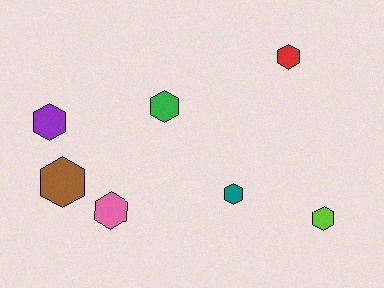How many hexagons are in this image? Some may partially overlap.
There are 7 hexagons.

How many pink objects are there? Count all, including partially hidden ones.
There is 1 pink object.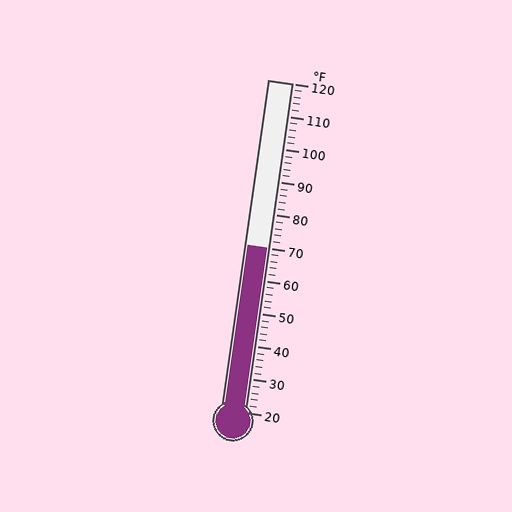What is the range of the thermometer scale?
The thermometer scale ranges from 20°F to 120°F.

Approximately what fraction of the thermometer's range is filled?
The thermometer is filled to approximately 50% of its range.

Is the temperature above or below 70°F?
The temperature is at 70°F.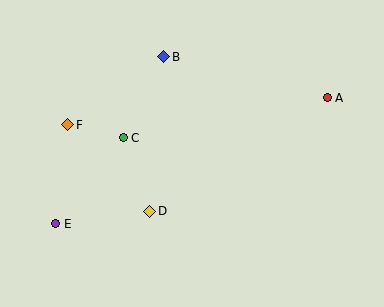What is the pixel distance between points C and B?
The distance between C and B is 90 pixels.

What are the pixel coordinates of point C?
Point C is at (123, 138).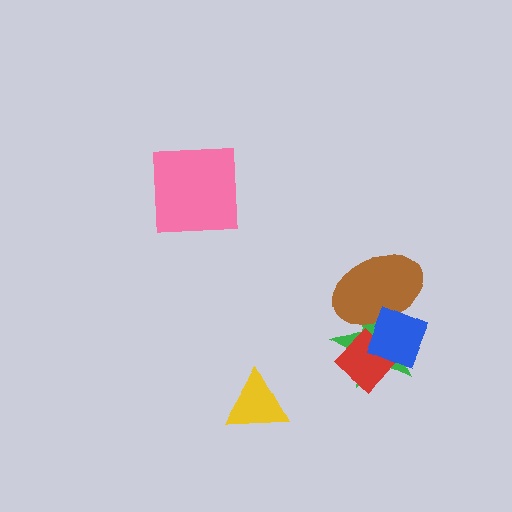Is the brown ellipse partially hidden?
Yes, it is partially covered by another shape.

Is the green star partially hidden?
Yes, it is partially covered by another shape.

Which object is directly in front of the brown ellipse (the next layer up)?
The red diamond is directly in front of the brown ellipse.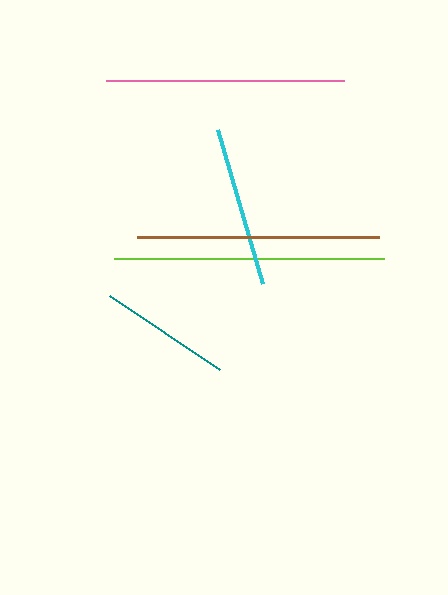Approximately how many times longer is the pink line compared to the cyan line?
The pink line is approximately 1.5 times the length of the cyan line.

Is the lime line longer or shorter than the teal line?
The lime line is longer than the teal line.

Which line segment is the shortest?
The teal line is the shortest at approximately 133 pixels.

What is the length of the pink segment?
The pink segment is approximately 238 pixels long.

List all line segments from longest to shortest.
From longest to shortest: lime, brown, pink, cyan, teal.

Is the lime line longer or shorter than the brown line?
The lime line is longer than the brown line.